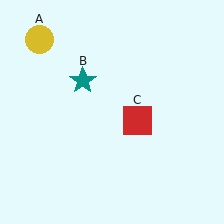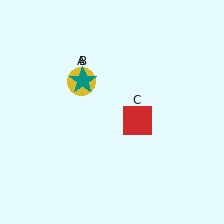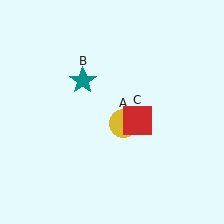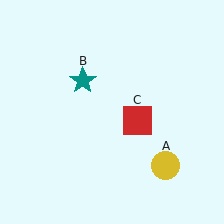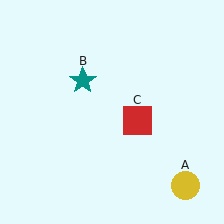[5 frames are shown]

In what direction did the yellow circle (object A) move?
The yellow circle (object A) moved down and to the right.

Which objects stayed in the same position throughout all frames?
Teal star (object B) and red square (object C) remained stationary.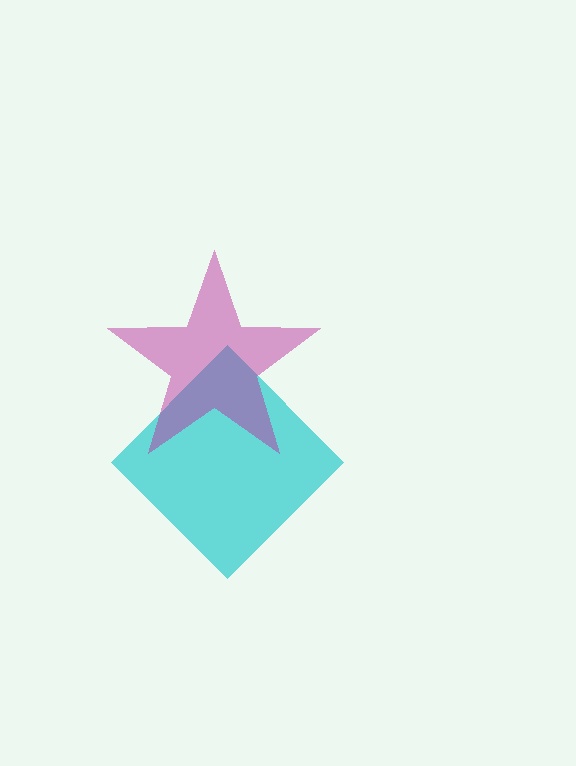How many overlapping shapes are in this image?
There are 2 overlapping shapes in the image.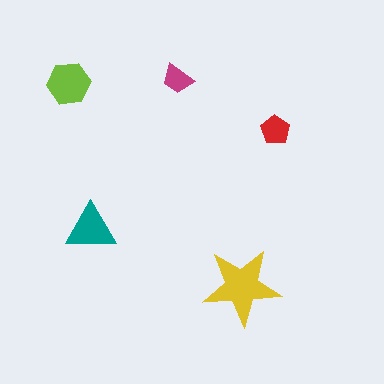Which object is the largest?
The yellow star.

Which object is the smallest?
The magenta trapezoid.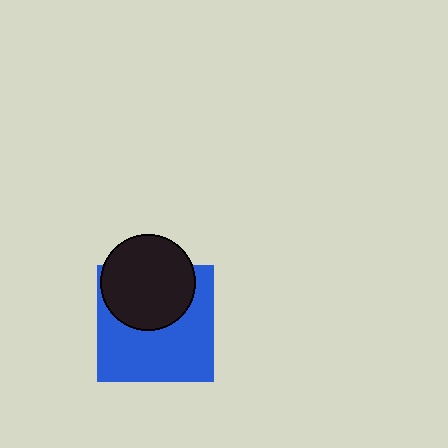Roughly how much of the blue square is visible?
About half of it is visible (roughly 61%).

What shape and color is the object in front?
The object in front is a black circle.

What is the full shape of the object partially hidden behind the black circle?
The partially hidden object is a blue square.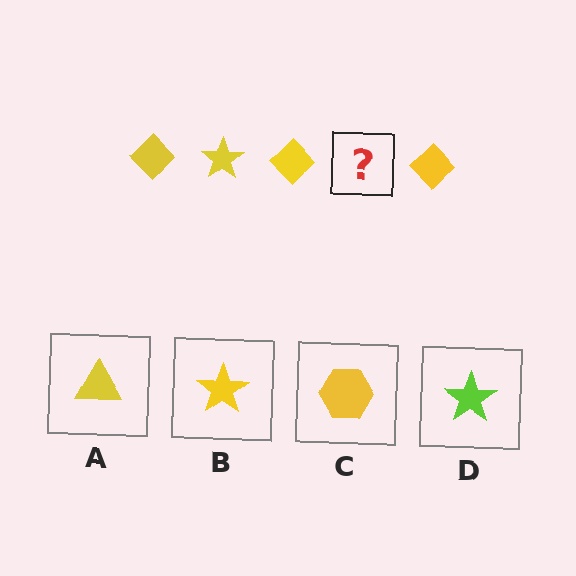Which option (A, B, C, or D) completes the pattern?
B.